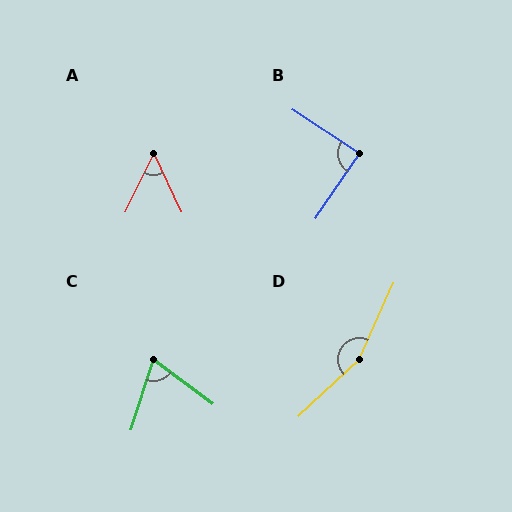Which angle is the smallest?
A, at approximately 51 degrees.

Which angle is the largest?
D, at approximately 157 degrees.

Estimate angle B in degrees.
Approximately 89 degrees.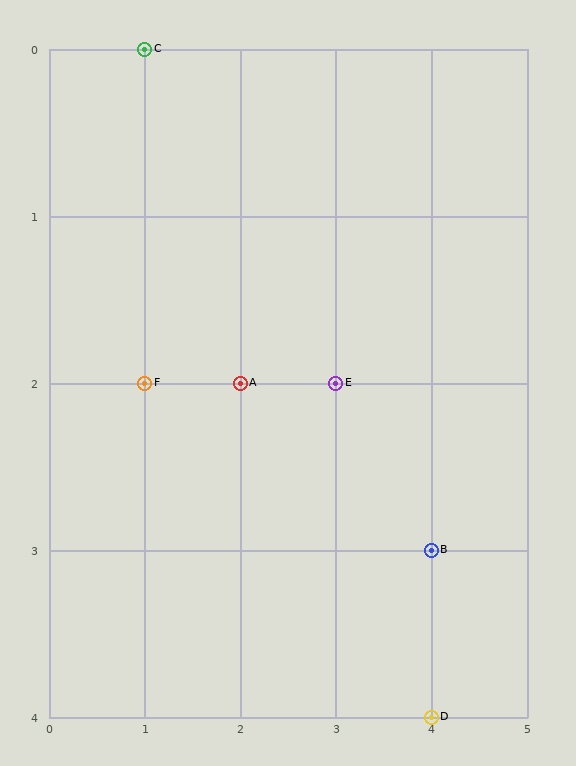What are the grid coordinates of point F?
Point F is at grid coordinates (1, 2).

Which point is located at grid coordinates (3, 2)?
Point E is at (3, 2).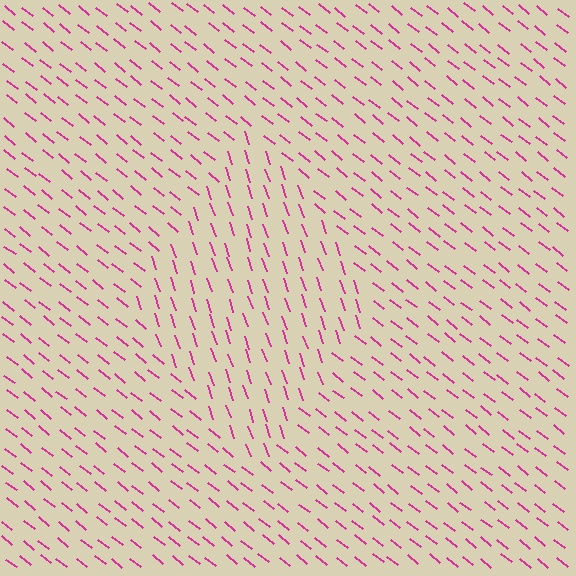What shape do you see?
I see a diamond.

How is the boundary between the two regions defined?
The boundary is defined purely by a change in line orientation (approximately 33 degrees difference). All lines are the same color and thickness.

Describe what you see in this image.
The image is filled with small magenta line segments. A diamond region in the image has lines oriented differently from the surrounding lines, creating a visible texture boundary.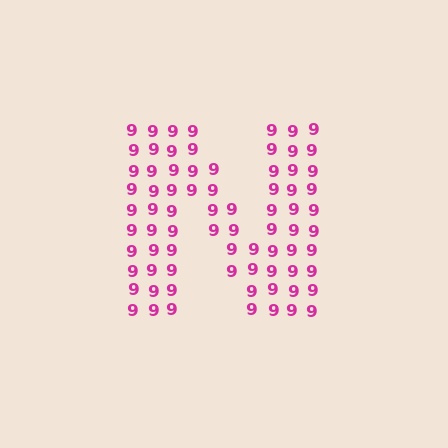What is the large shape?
The large shape is the letter N.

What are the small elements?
The small elements are digit 9's.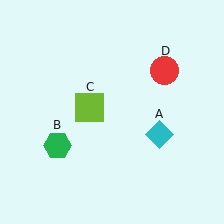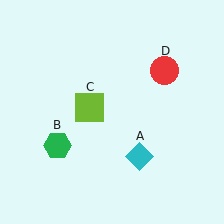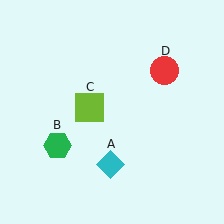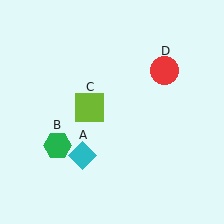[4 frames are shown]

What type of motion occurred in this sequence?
The cyan diamond (object A) rotated clockwise around the center of the scene.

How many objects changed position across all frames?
1 object changed position: cyan diamond (object A).